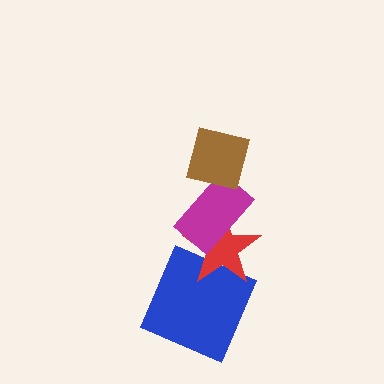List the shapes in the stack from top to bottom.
From top to bottom: the brown square, the magenta rectangle, the red star, the blue square.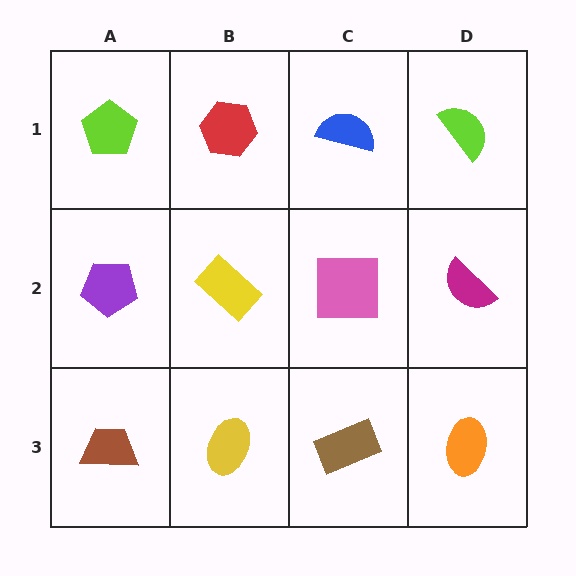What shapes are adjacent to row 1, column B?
A yellow rectangle (row 2, column B), a lime pentagon (row 1, column A), a blue semicircle (row 1, column C).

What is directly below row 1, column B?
A yellow rectangle.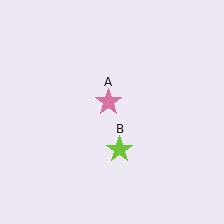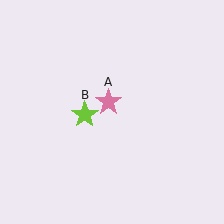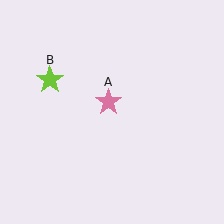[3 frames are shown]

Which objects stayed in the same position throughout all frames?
Pink star (object A) remained stationary.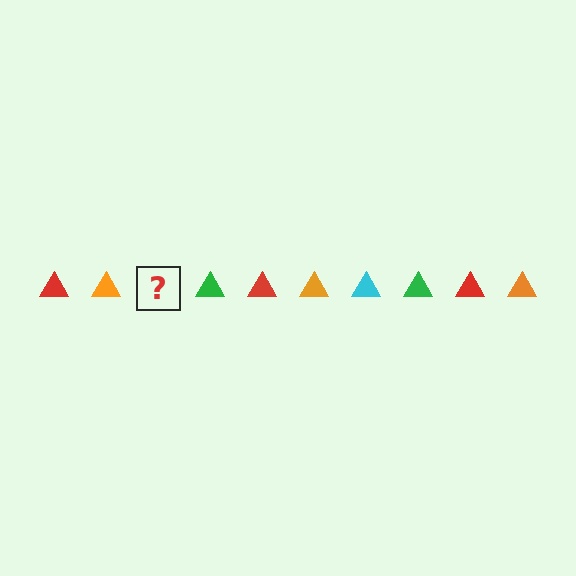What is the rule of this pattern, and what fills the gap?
The rule is that the pattern cycles through red, orange, cyan, green triangles. The gap should be filled with a cyan triangle.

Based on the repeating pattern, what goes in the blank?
The blank should be a cyan triangle.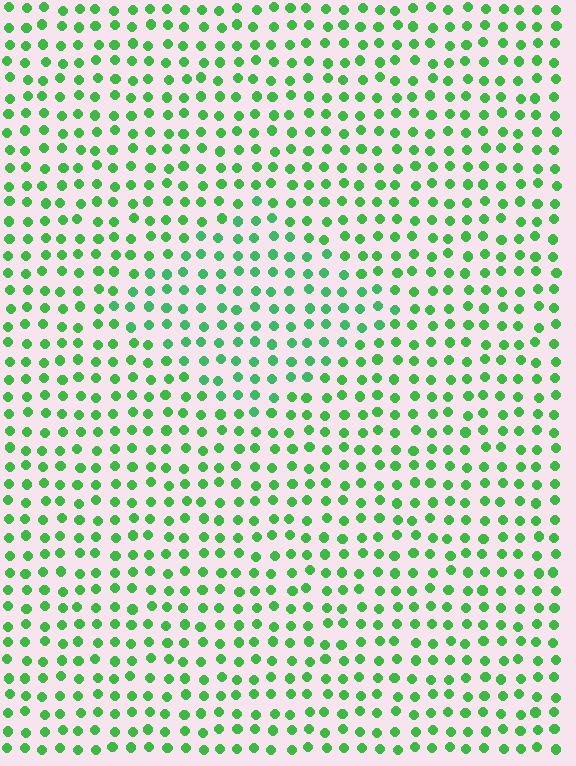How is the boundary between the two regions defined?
The boundary is defined purely by a slight shift in hue (about 17 degrees). Spacing, size, and orientation are identical on both sides.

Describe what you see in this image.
The image is filled with small green elements in a uniform arrangement. A diamond-shaped region is visible where the elements are tinted to a slightly different hue, forming a subtle color boundary.